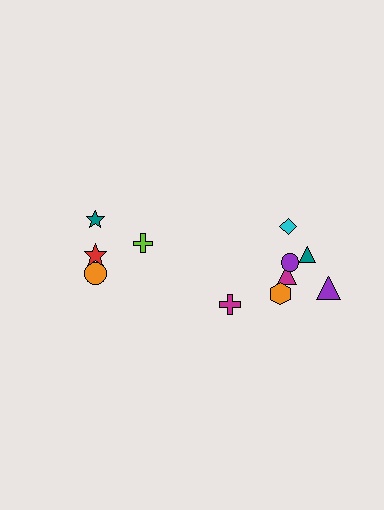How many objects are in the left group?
There are 4 objects.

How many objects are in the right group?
There are 7 objects.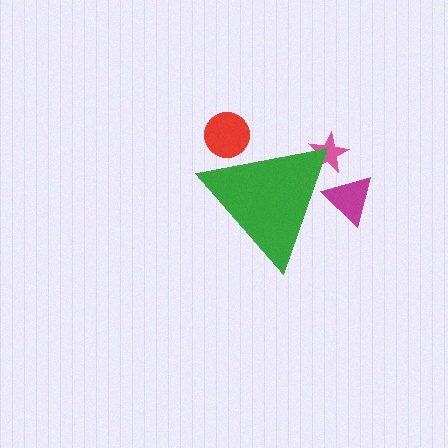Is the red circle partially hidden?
Yes, the red circle is partially hidden behind the green triangle.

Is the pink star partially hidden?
Yes, the pink star is partially hidden behind the green triangle.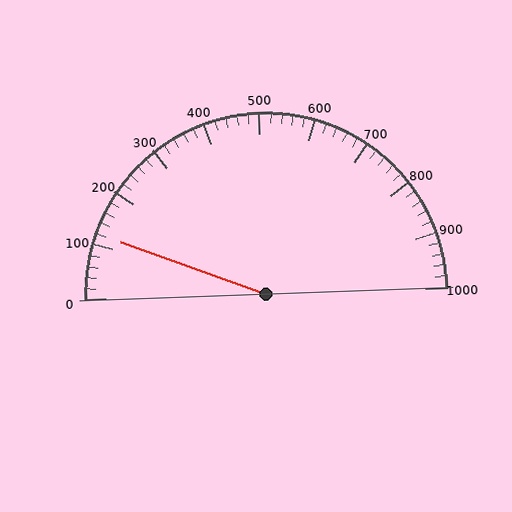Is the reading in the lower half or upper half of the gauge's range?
The reading is in the lower half of the range (0 to 1000).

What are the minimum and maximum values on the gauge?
The gauge ranges from 0 to 1000.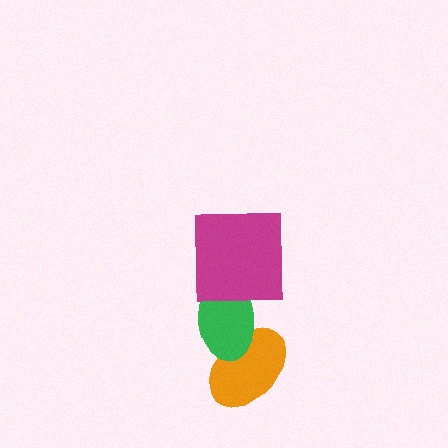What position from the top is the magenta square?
The magenta square is 1st from the top.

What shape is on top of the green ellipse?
The magenta square is on top of the green ellipse.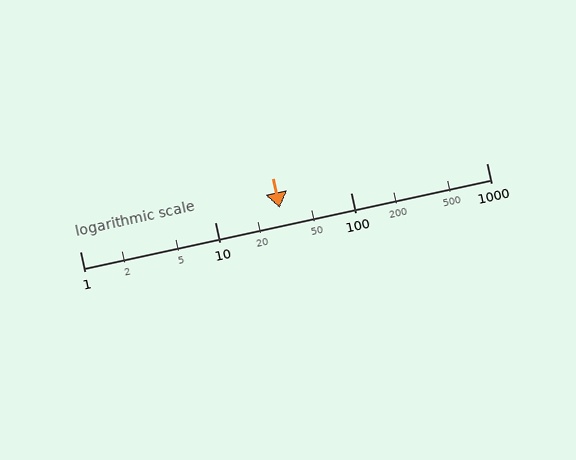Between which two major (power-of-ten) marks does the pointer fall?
The pointer is between 10 and 100.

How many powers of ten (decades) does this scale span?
The scale spans 3 decades, from 1 to 1000.